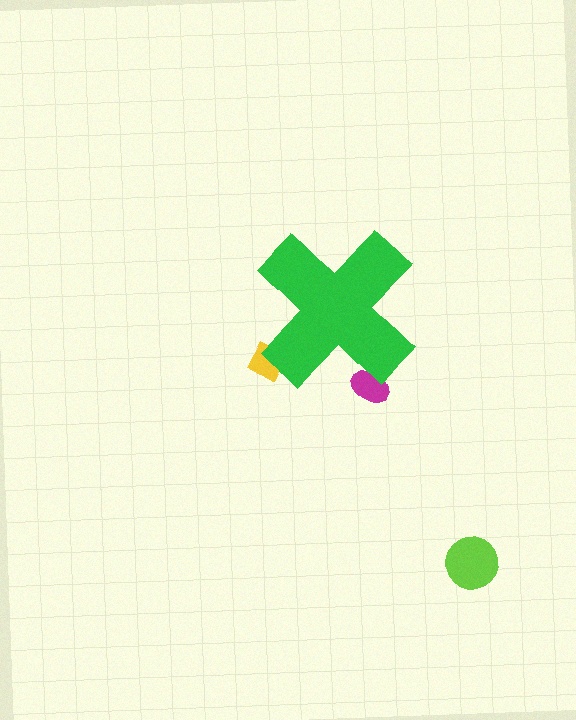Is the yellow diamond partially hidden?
Yes, the yellow diamond is partially hidden behind the green cross.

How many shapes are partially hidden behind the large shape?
2 shapes are partially hidden.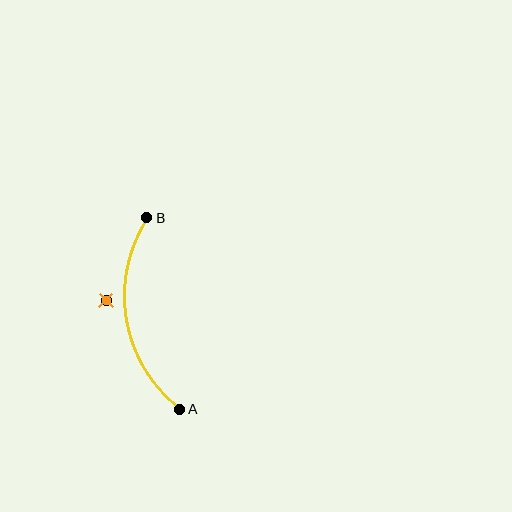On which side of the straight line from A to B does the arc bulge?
The arc bulges to the left of the straight line connecting A and B.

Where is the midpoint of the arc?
The arc midpoint is the point on the curve farthest from the straight line joining A and B. It sits to the left of that line.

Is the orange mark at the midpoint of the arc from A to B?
No — the orange mark does not lie on the arc at all. It sits slightly outside the curve.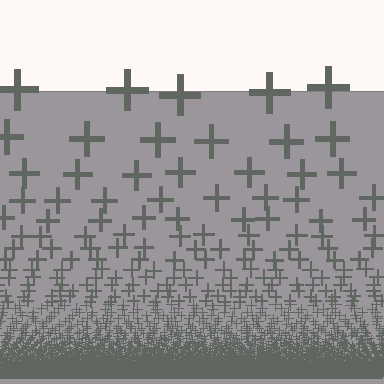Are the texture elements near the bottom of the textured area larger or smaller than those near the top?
Smaller. The gradient is inverted — elements near the bottom are smaller and denser.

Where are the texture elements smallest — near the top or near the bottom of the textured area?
Near the bottom.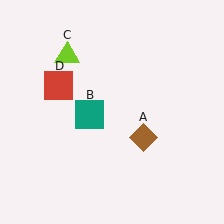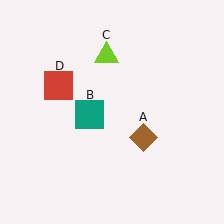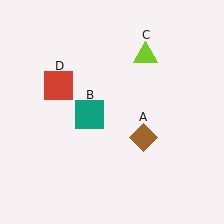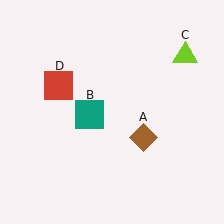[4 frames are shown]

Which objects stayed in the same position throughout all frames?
Brown diamond (object A) and teal square (object B) and red square (object D) remained stationary.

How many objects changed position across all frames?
1 object changed position: lime triangle (object C).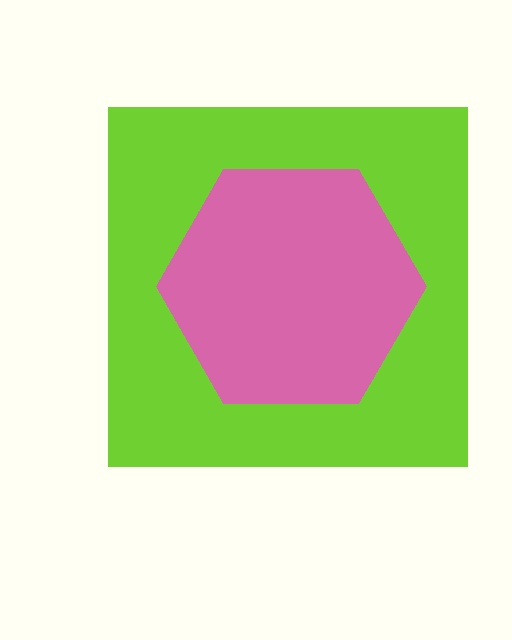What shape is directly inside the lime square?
The pink hexagon.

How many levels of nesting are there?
2.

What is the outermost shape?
The lime square.